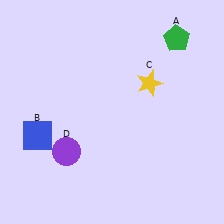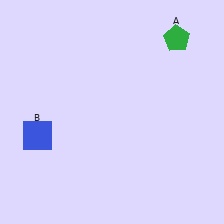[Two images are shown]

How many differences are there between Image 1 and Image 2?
There are 2 differences between the two images.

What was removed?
The purple circle (D), the yellow star (C) were removed in Image 2.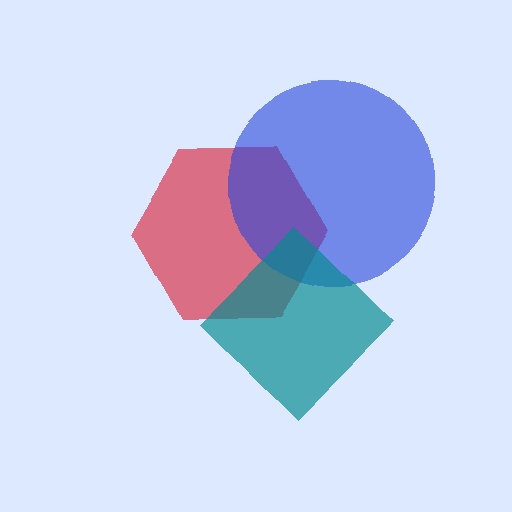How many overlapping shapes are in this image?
There are 3 overlapping shapes in the image.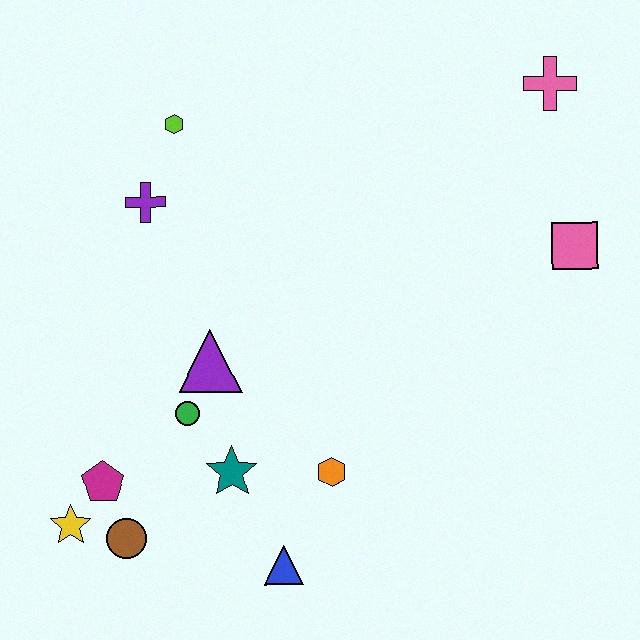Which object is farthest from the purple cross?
The pink square is farthest from the purple cross.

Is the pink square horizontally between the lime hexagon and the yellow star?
No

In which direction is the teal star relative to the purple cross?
The teal star is below the purple cross.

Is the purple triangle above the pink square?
No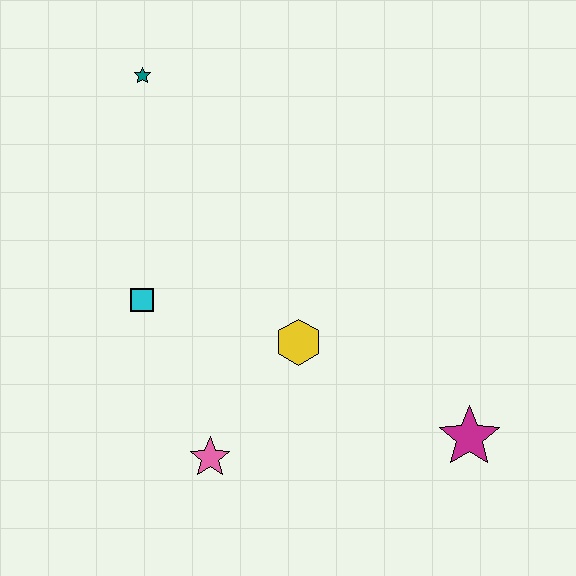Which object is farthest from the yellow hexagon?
The teal star is farthest from the yellow hexagon.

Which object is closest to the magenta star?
The yellow hexagon is closest to the magenta star.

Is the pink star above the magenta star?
No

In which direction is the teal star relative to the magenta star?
The teal star is above the magenta star.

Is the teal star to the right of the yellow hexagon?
No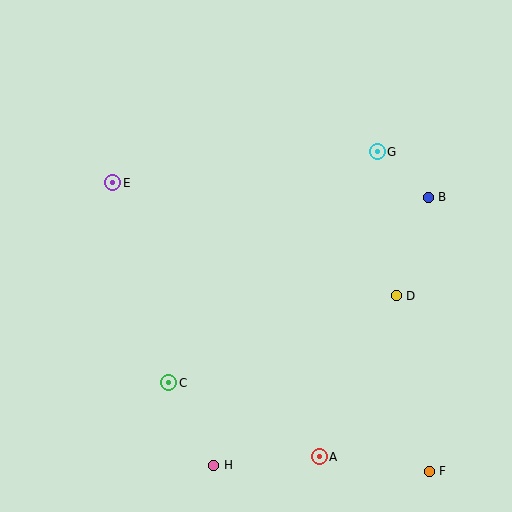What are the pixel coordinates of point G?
Point G is at (377, 152).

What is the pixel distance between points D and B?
The distance between D and B is 104 pixels.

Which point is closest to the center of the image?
Point D at (396, 296) is closest to the center.